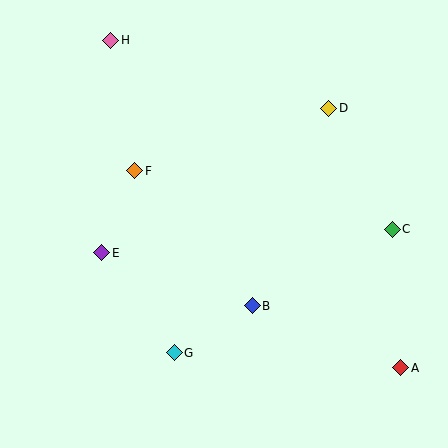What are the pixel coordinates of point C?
Point C is at (392, 229).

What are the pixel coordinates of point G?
Point G is at (174, 353).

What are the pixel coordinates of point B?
Point B is at (252, 306).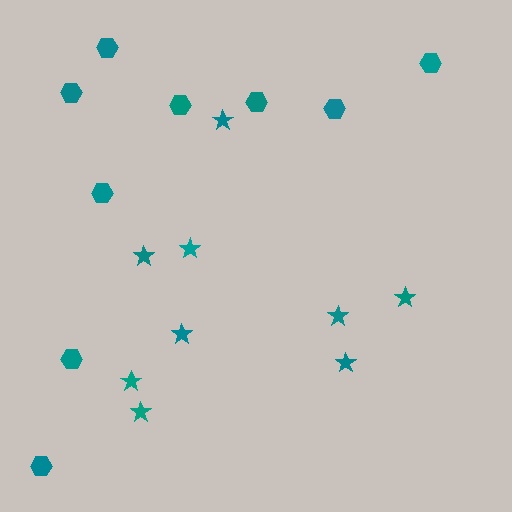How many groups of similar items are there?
There are 2 groups: one group of hexagons (9) and one group of stars (9).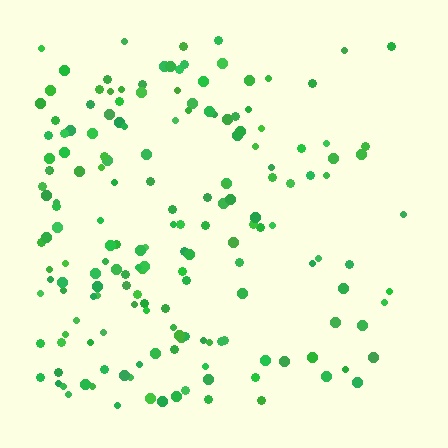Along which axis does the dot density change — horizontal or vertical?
Horizontal.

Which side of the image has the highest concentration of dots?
The left.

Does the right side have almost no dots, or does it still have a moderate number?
Still a moderate number, just noticeably fewer than the left.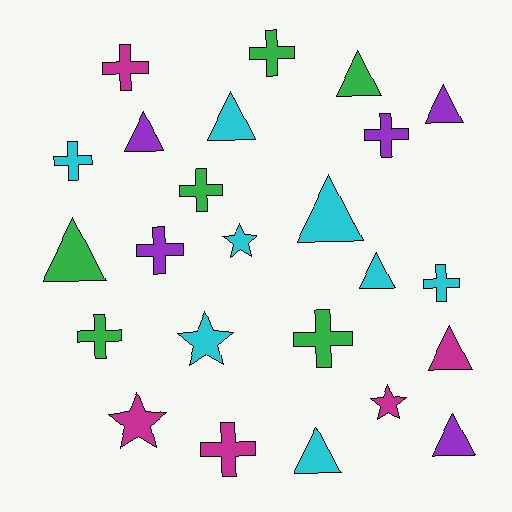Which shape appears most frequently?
Cross, with 10 objects.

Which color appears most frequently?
Cyan, with 8 objects.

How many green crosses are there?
There are 4 green crosses.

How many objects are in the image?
There are 24 objects.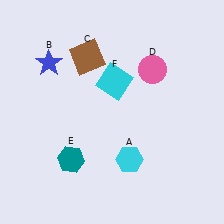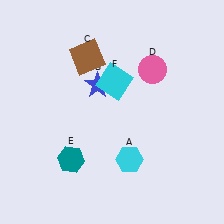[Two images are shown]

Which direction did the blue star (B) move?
The blue star (B) moved right.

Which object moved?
The blue star (B) moved right.